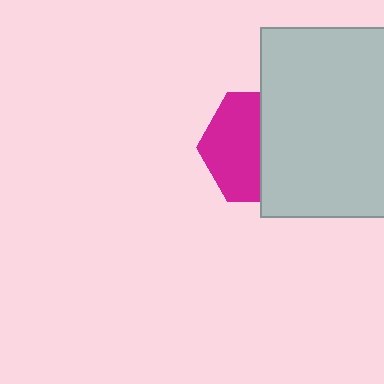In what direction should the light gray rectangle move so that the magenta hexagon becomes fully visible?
The light gray rectangle should move right. That is the shortest direction to clear the overlap and leave the magenta hexagon fully visible.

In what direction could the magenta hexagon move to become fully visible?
The magenta hexagon could move left. That would shift it out from behind the light gray rectangle entirely.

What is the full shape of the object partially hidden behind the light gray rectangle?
The partially hidden object is a magenta hexagon.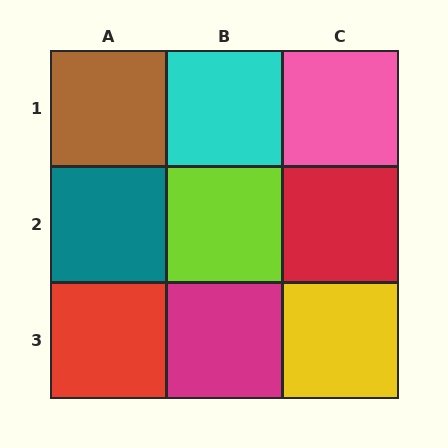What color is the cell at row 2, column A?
Teal.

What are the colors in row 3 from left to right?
Red, magenta, yellow.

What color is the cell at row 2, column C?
Red.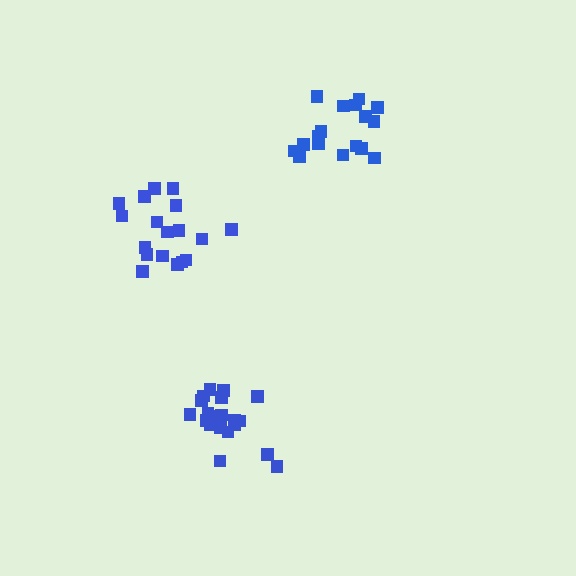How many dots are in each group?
Group 1: 18 dots, Group 2: 20 dots, Group 3: 17 dots (55 total).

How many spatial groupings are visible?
There are 3 spatial groupings.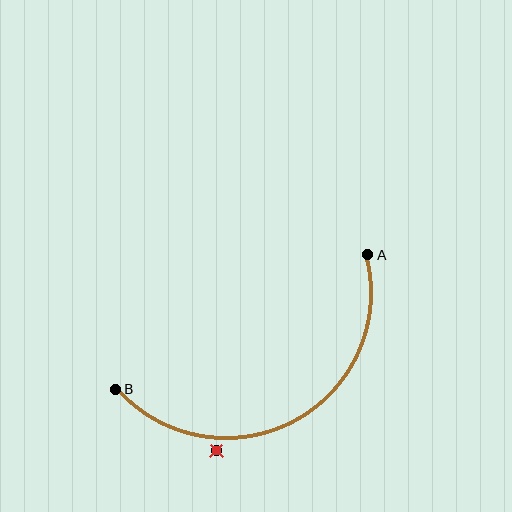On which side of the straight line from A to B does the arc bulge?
The arc bulges below the straight line connecting A and B.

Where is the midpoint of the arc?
The arc midpoint is the point on the curve farthest from the straight line joining A and B. It sits below that line.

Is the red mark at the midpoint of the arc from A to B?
No — the red mark does not lie on the arc at all. It sits slightly outside the curve.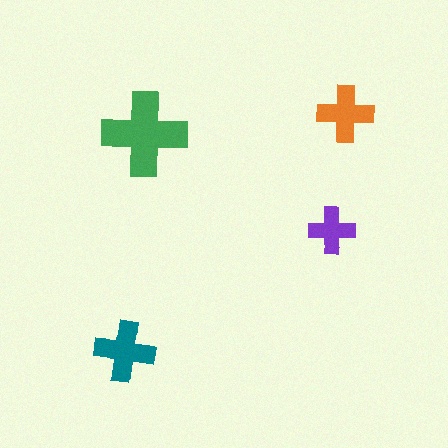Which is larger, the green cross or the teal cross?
The green one.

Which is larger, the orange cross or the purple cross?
The orange one.